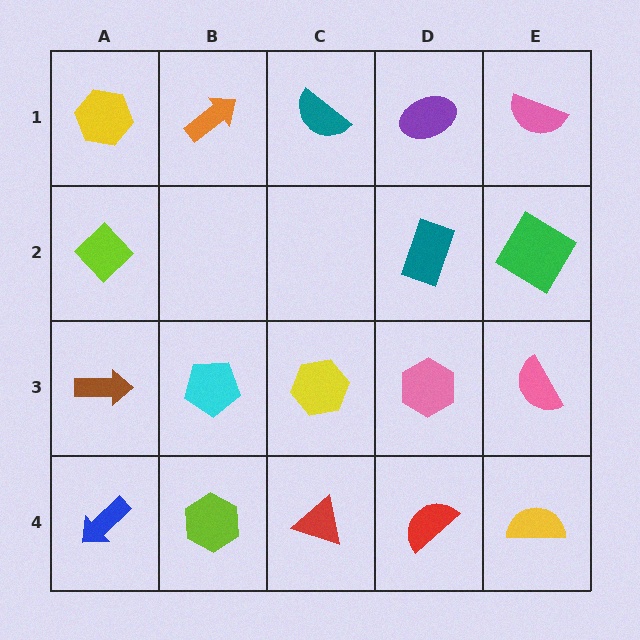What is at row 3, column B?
A cyan pentagon.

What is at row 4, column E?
A yellow semicircle.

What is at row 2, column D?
A teal rectangle.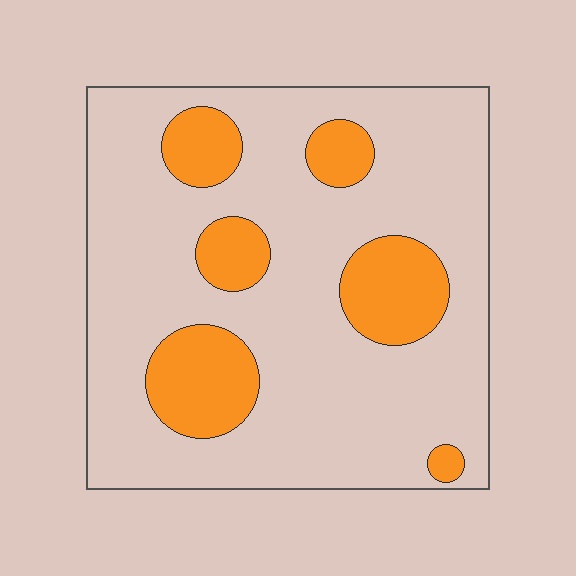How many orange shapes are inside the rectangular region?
6.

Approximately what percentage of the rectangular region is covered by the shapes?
Approximately 20%.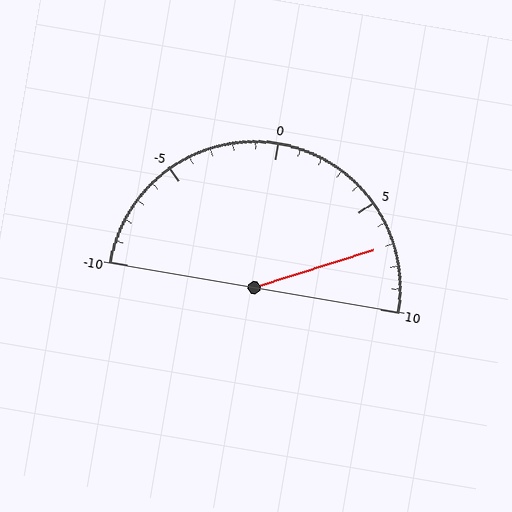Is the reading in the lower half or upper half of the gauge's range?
The reading is in the upper half of the range (-10 to 10).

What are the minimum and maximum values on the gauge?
The gauge ranges from -10 to 10.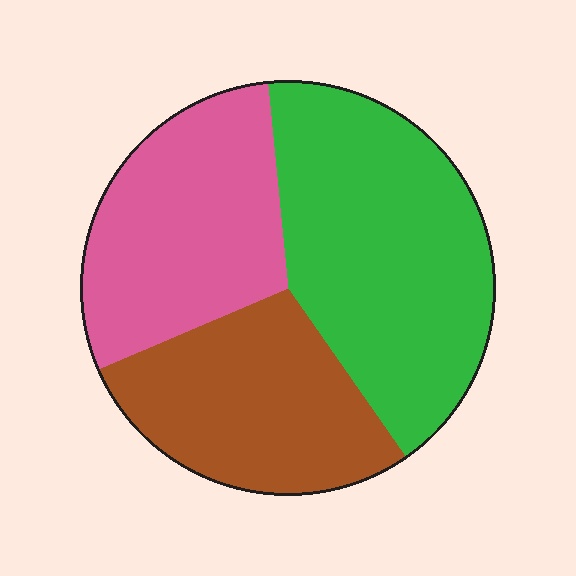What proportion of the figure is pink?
Pink takes up about one third (1/3) of the figure.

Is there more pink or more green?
Green.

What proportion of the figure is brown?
Brown covers roughly 30% of the figure.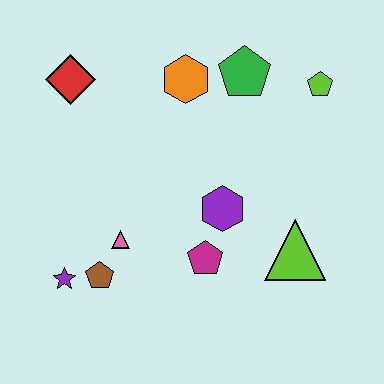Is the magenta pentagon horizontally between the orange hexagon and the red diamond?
No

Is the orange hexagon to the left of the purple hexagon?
Yes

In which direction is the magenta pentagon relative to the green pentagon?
The magenta pentagon is below the green pentagon.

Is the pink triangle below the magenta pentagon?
No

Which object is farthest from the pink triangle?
The lime pentagon is farthest from the pink triangle.